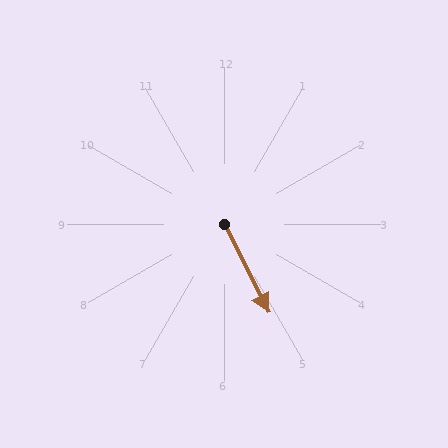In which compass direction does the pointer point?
Southeast.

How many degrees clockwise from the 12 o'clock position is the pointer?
Approximately 153 degrees.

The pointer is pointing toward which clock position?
Roughly 5 o'clock.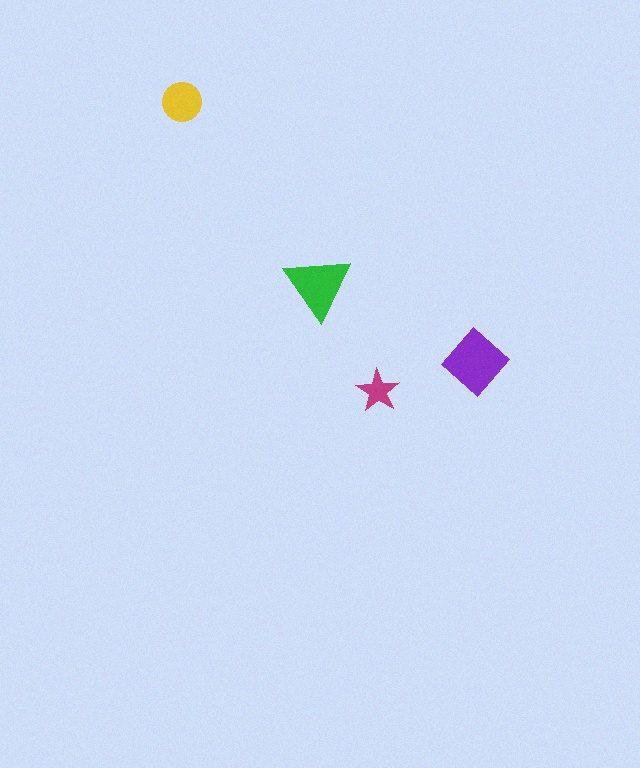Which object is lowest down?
The magenta star is bottommost.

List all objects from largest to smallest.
The purple diamond, the green triangle, the yellow circle, the magenta star.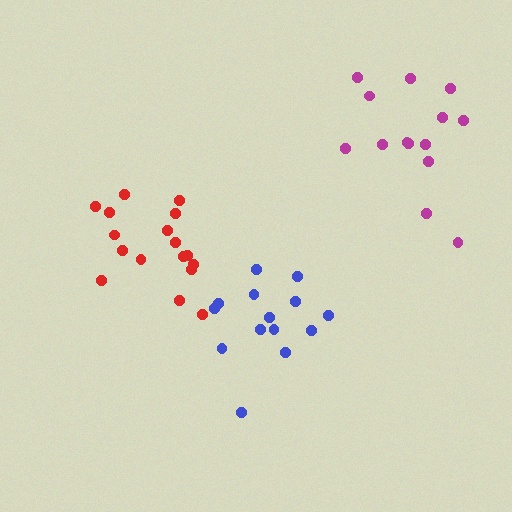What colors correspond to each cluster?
The clusters are colored: red, blue, magenta.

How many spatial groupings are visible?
There are 3 spatial groupings.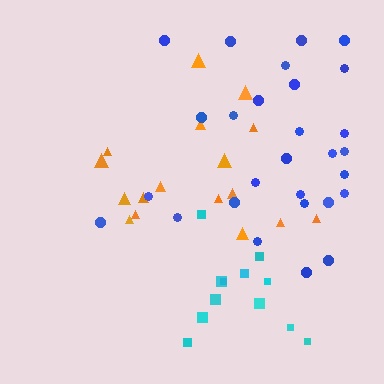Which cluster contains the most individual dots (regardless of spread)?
Blue (28).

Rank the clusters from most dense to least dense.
blue, cyan, orange.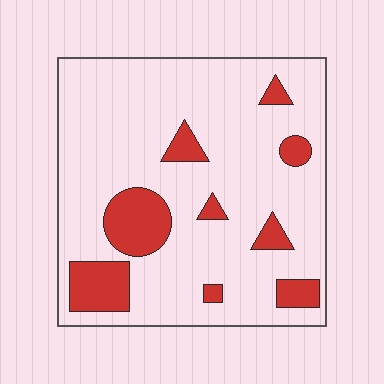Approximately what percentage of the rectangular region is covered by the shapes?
Approximately 15%.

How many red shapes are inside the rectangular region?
9.